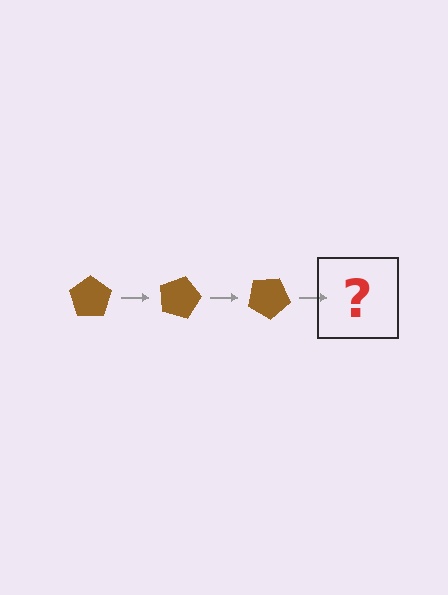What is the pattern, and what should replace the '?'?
The pattern is that the pentagon rotates 15 degrees each step. The '?' should be a brown pentagon rotated 45 degrees.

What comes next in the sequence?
The next element should be a brown pentagon rotated 45 degrees.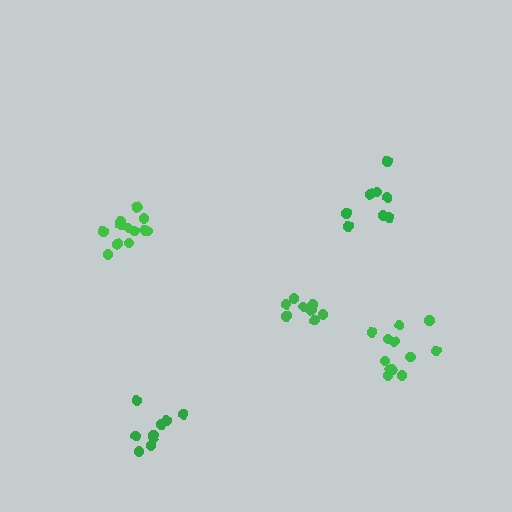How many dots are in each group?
Group 1: 8 dots, Group 2: 12 dots, Group 3: 12 dots, Group 4: 8 dots, Group 5: 9 dots (49 total).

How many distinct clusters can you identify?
There are 5 distinct clusters.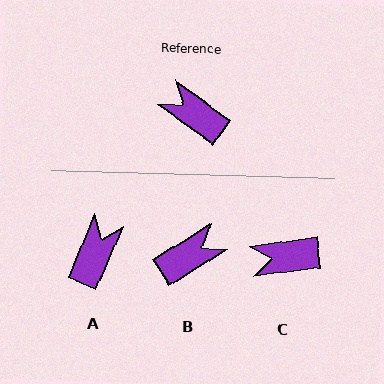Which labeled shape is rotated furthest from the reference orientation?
B, about 112 degrees away.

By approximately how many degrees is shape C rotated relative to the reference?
Approximately 44 degrees counter-clockwise.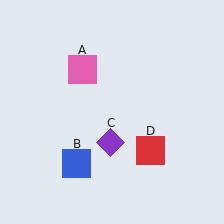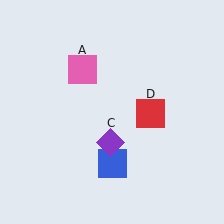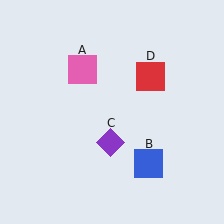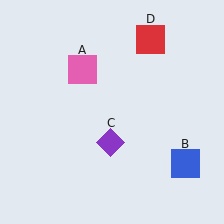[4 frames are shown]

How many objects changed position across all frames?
2 objects changed position: blue square (object B), red square (object D).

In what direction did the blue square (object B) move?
The blue square (object B) moved right.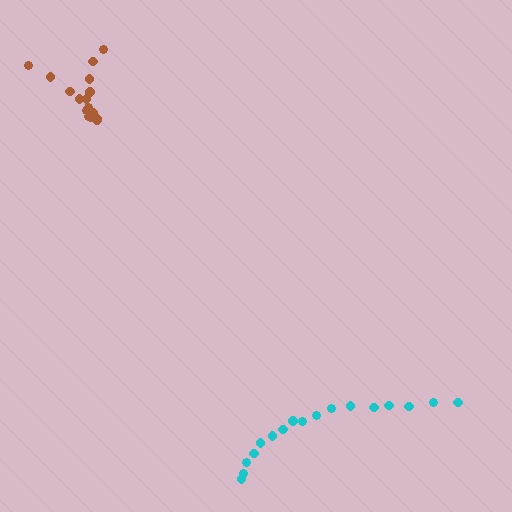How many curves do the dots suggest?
There are 2 distinct paths.